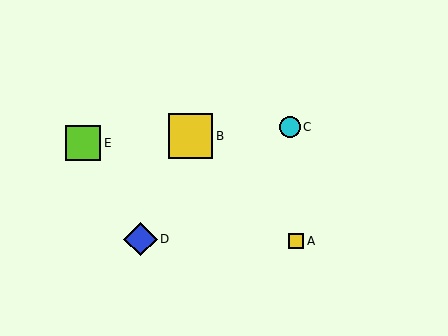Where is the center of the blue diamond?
The center of the blue diamond is at (141, 239).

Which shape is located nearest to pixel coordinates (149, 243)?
The blue diamond (labeled D) at (141, 239) is nearest to that location.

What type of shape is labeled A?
Shape A is a yellow square.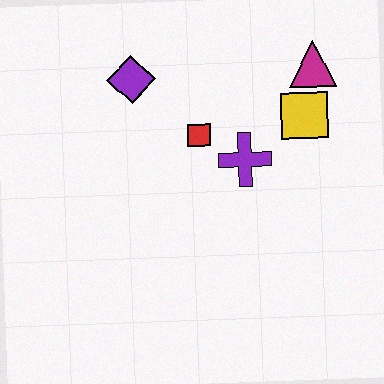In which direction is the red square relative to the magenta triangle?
The red square is to the left of the magenta triangle.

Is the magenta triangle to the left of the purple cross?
No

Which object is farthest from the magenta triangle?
The purple diamond is farthest from the magenta triangle.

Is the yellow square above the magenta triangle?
No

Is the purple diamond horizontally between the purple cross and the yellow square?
No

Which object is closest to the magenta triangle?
The yellow square is closest to the magenta triangle.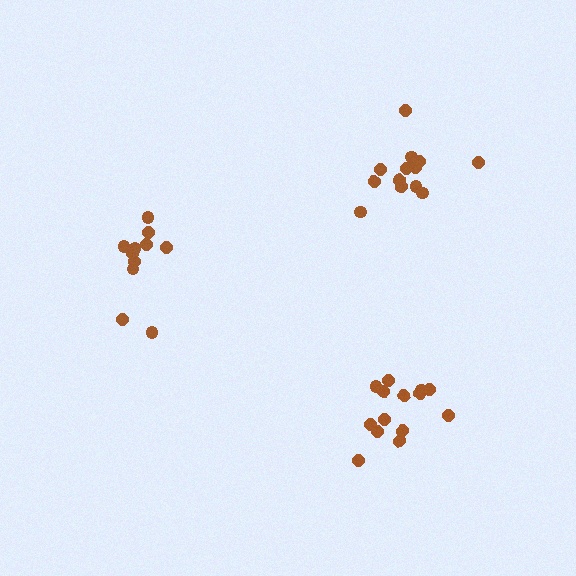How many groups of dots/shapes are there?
There are 3 groups.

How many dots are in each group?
Group 1: 14 dots, Group 2: 11 dots, Group 3: 14 dots (39 total).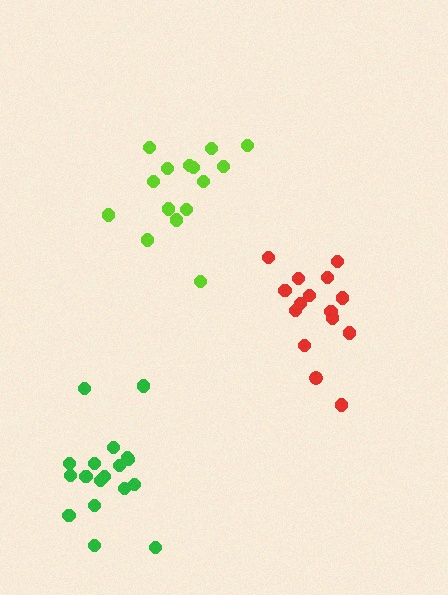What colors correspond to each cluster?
The clusters are colored: green, red, lime.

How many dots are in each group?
Group 1: 18 dots, Group 2: 15 dots, Group 3: 15 dots (48 total).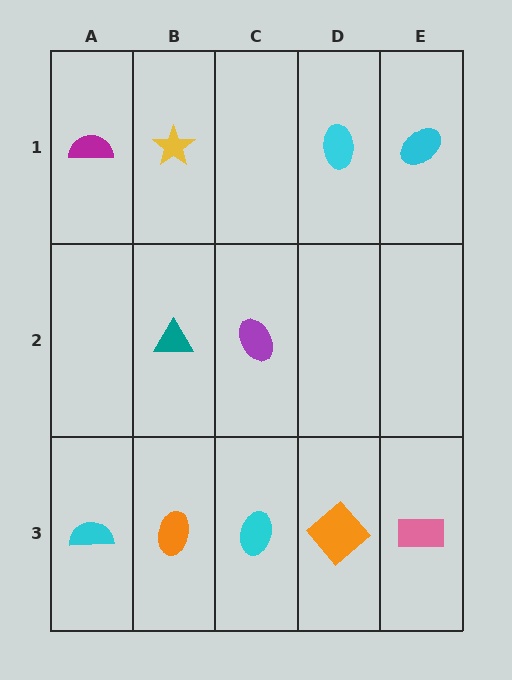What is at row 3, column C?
A cyan ellipse.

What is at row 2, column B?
A teal triangle.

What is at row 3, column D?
An orange diamond.